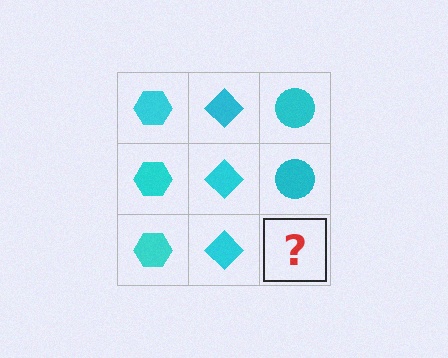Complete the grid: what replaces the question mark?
The question mark should be replaced with a cyan circle.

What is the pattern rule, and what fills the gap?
The rule is that each column has a consistent shape. The gap should be filled with a cyan circle.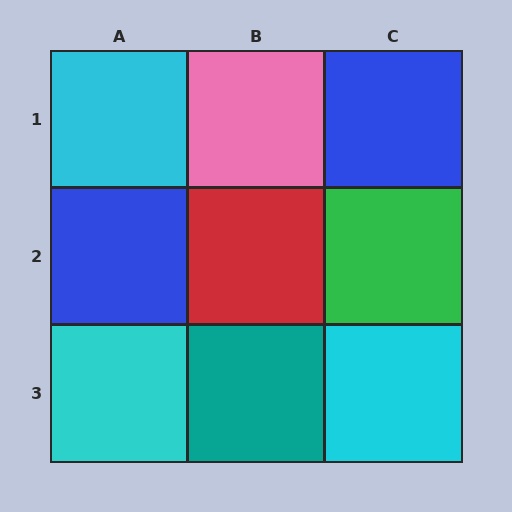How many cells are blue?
2 cells are blue.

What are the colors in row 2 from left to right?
Blue, red, green.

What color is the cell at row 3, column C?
Cyan.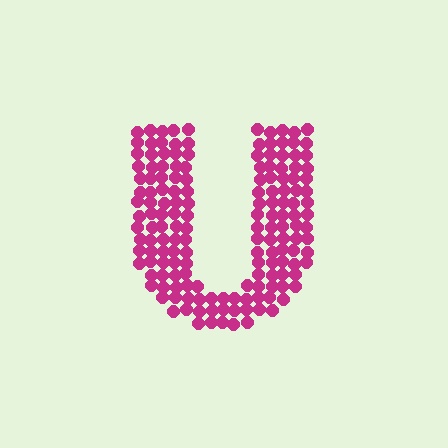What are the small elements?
The small elements are circles.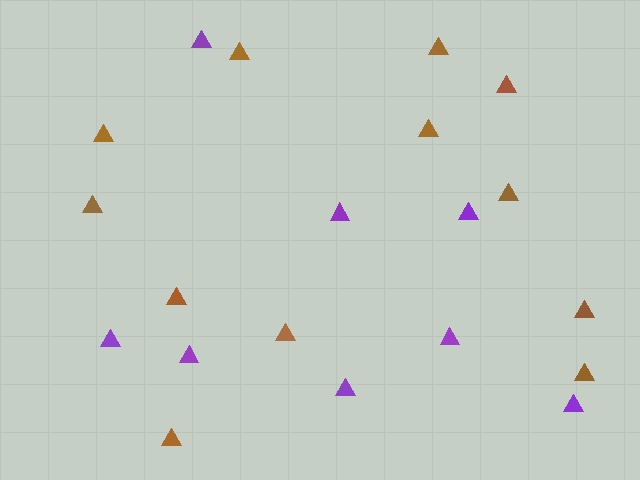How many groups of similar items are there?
There are 2 groups: one group of brown triangles (12) and one group of purple triangles (8).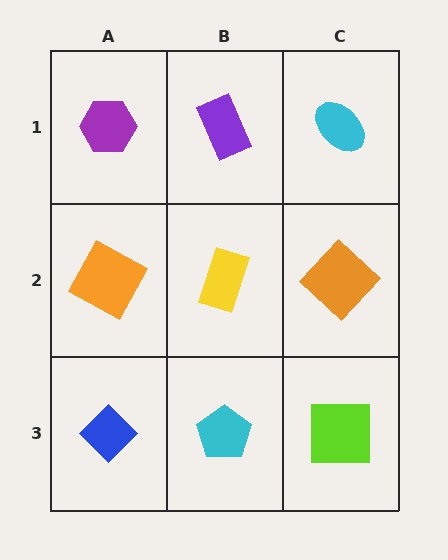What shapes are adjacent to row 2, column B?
A purple rectangle (row 1, column B), a cyan pentagon (row 3, column B), an orange square (row 2, column A), an orange diamond (row 2, column C).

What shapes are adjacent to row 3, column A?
An orange square (row 2, column A), a cyan pentagon (row 3, column B).